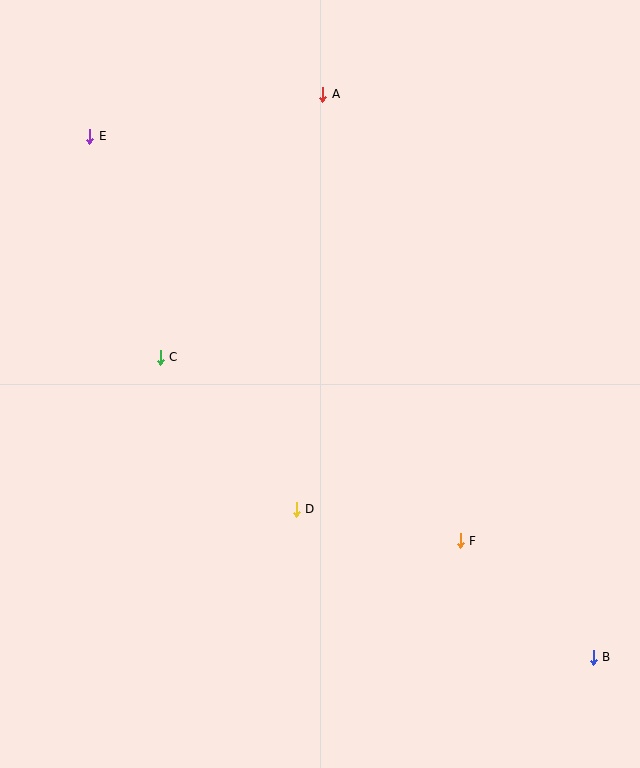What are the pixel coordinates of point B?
Point B is at (593, 657).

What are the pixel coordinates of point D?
Point D is at (296, 509).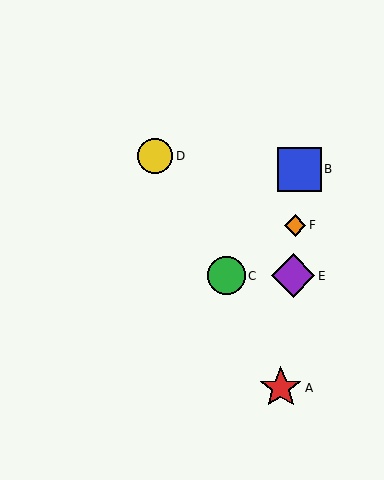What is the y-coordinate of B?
Object B is at y≈169.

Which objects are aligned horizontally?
Objects C, E are aligned horizontally.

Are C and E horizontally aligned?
Yes, both are at y≈276.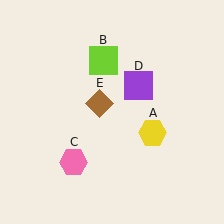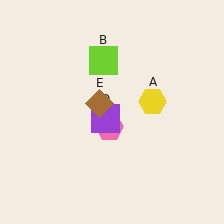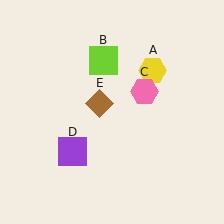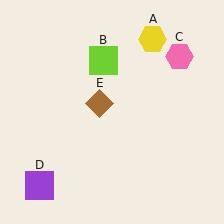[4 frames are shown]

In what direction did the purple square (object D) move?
The purple square (object D) moved down and to the left.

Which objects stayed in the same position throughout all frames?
Lime square (object B) and brown diamond (object E) remained stationary.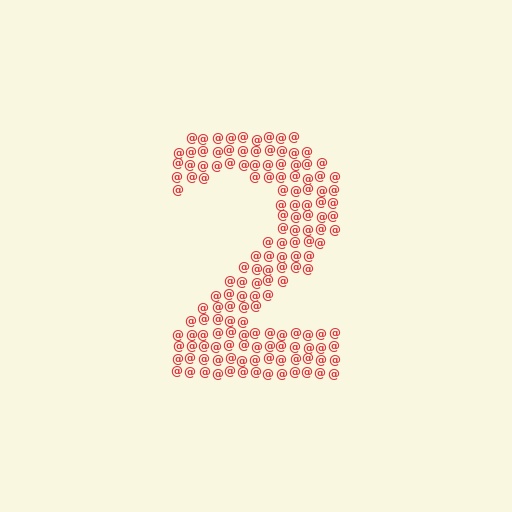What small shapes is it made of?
It is made of small at signs.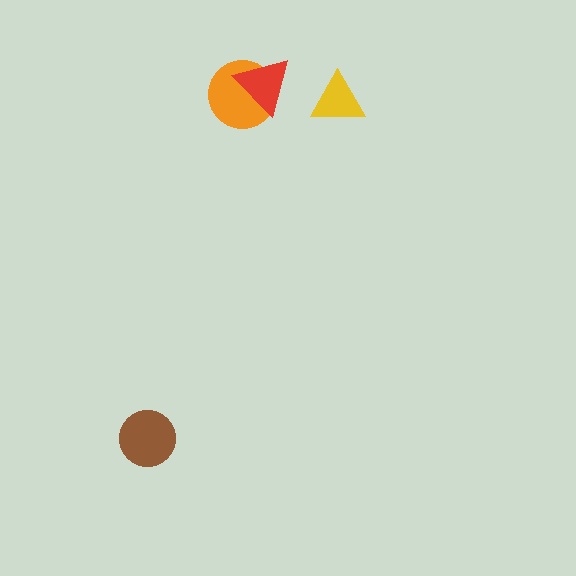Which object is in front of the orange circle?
The red triangle is in front of the orange circle.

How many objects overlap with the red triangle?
1 object overlaps with the red triangle.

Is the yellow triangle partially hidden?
No, no other shape covers it.